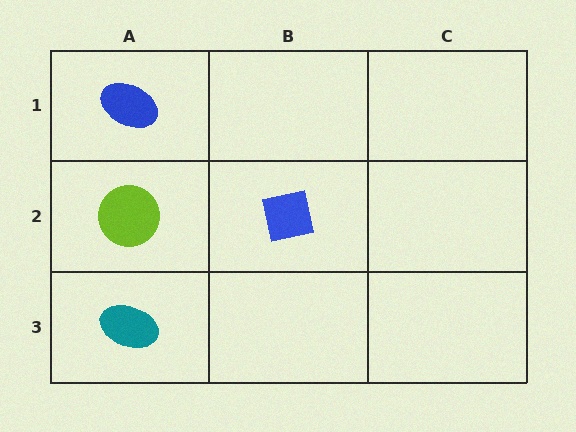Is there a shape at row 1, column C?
No, that cell is empty.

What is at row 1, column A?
A blue ellipse.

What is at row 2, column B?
A blue square.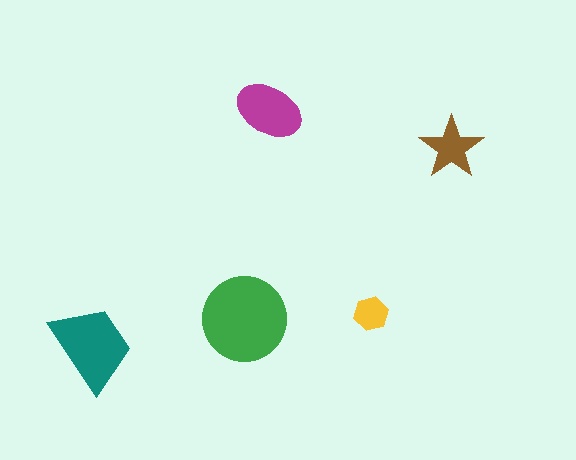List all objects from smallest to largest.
The yellow hexagon, the brown star, the magenta ellipse, the teal trapezoid, the green circle.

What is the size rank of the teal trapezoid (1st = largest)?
2nd.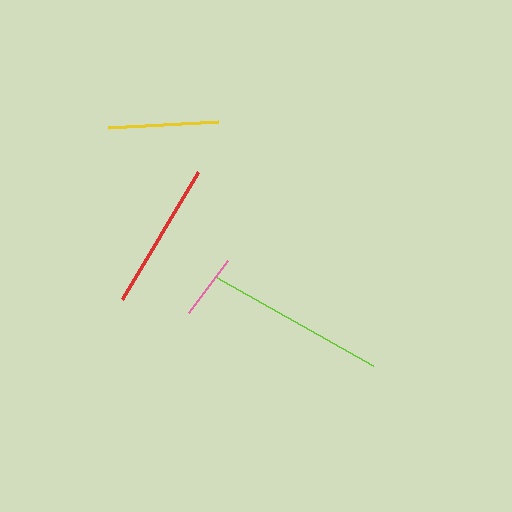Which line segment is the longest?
The lime line is the longest at approximately 182 pixels.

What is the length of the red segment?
The red segment is approximately 148 pixels long.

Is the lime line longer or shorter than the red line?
The lime line is longer than the red line.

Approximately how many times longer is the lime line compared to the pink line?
The lime line is approximately 2.8 times the length of the pink line.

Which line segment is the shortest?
The pink line is the shortest at approximately 65 pixels.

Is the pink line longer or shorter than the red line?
The red line is longer than the pink line.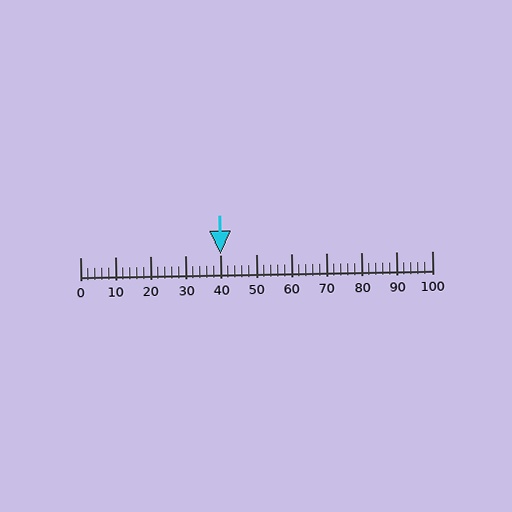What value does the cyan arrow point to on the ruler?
The cyan arrow points to approximately 40.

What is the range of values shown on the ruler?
The ruler shows values from 0 to 100.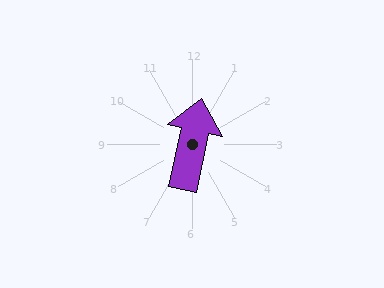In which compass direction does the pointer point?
North.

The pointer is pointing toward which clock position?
Roughly 12 o'clock.